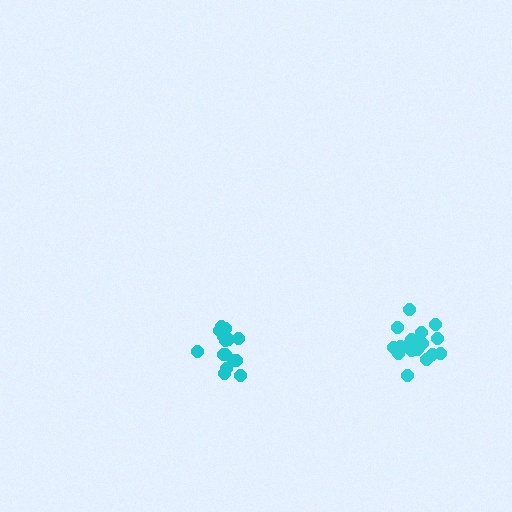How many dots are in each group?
Group 1: 15 dots, Group 2: 19 dots (34 total).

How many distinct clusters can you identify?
There are 2 distinct clusters.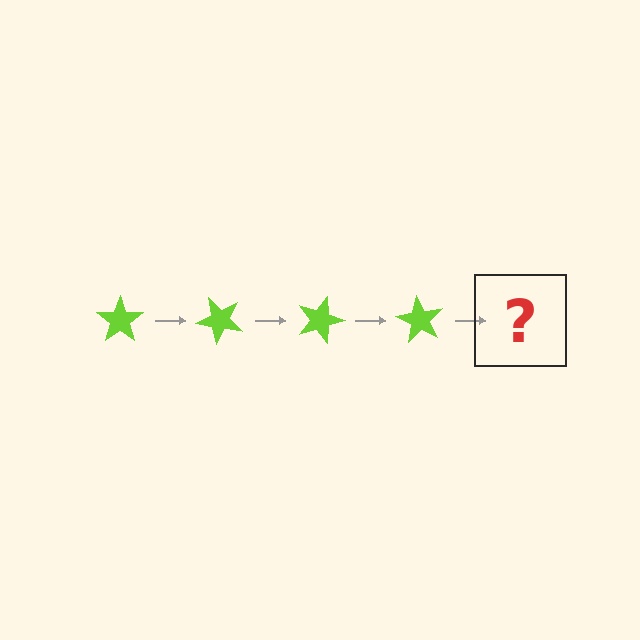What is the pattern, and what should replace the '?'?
The pattern is that the star rotates 45 degrees each step. The '?' should be a lime star rotated 180 degrees.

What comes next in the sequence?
The next element should be a lime star rotated 180 degrees.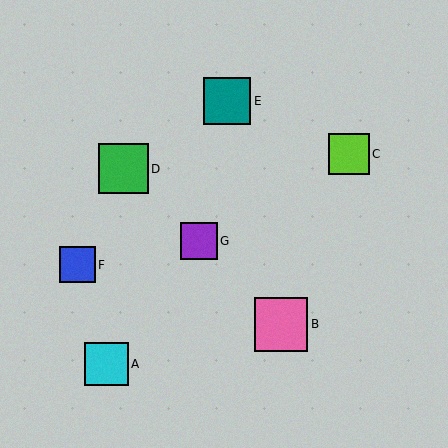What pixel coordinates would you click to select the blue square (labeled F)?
Click at (77, 265) to select the blue square F.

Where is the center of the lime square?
The center of the lime square is at (349, 154).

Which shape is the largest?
The pink square (labeled B) is the largest.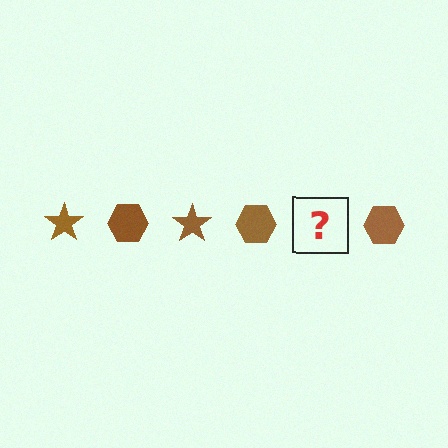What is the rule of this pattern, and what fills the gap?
The rule is that the pattern cycles through star, hexagon shapes in brown. The gap should be filled with a brown star.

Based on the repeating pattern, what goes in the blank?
The blank should be a brown star.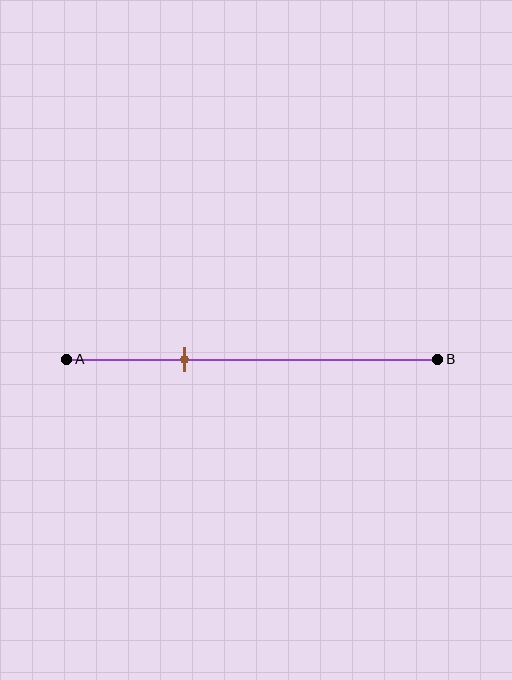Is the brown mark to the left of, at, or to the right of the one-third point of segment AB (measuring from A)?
The brown mark is approximately at the one-third point of segment AB.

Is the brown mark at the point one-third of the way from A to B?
Yes, the mark is approximately at the one-third point.